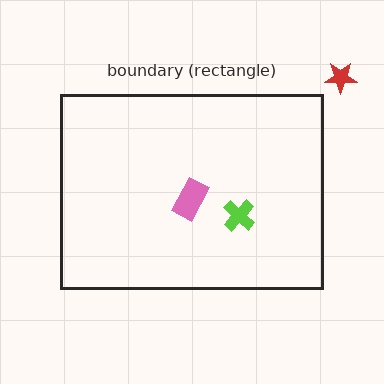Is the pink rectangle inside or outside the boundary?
Inside.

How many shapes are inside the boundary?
2 inside, 1 outside.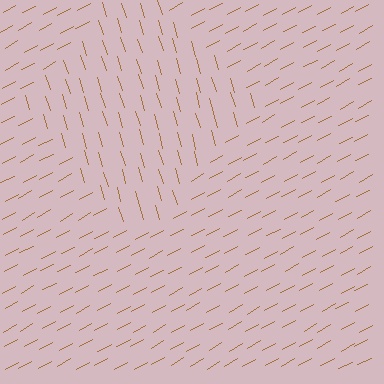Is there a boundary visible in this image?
Yes, there is a texture boundary formed by a change in line orientation.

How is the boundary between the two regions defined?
The boundary is defined purely by a change in line orientation (approximately 78 degrees difference). All lines are the same color and thickness.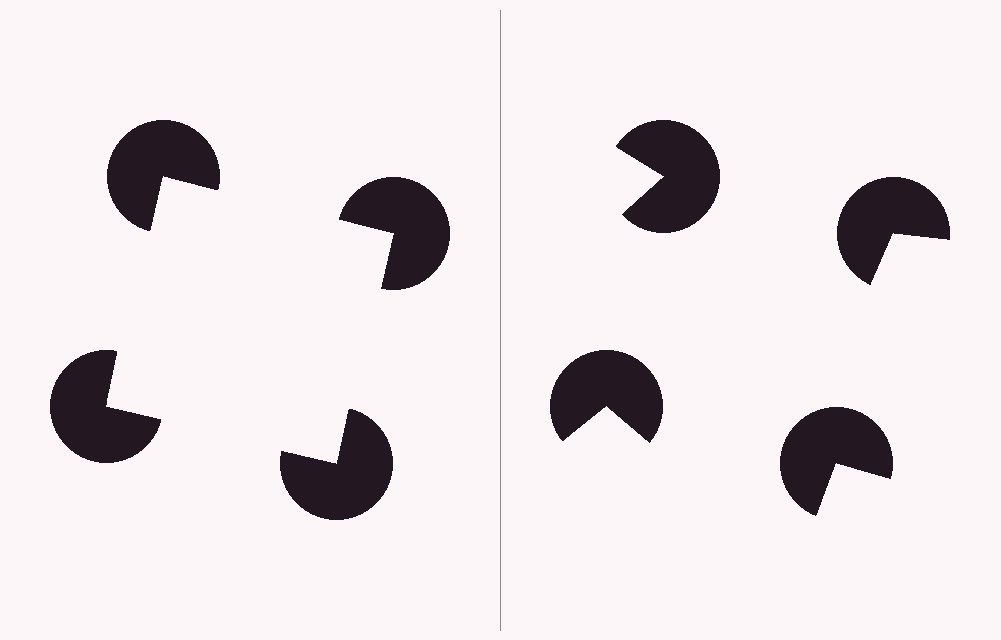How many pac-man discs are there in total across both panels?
8 — 4 on each side.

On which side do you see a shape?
An illusory square appears on the left side. On the right side the wedge cuts are rotated, so no coherent shape forms.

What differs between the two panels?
The pac-man discs are positioned identically on both sides; only the wedge orientations differ. On the left they align to a square; on the right they are misaligned.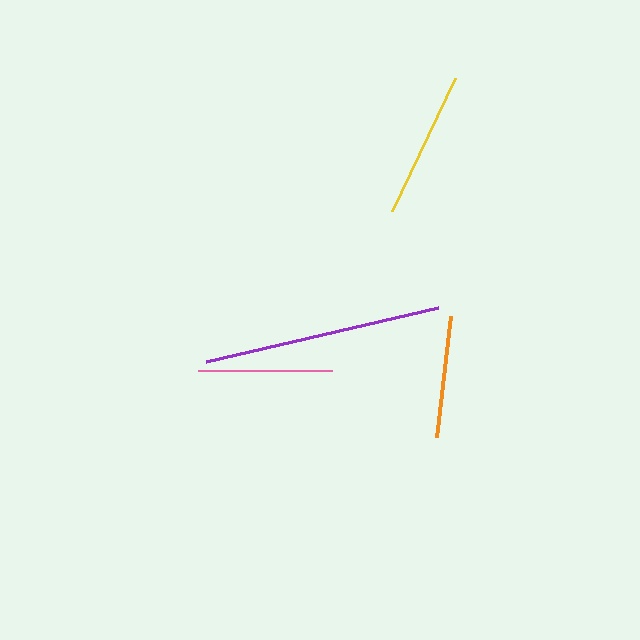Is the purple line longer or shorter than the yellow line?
The purple line is longer than the yellow line.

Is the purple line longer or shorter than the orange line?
The purple line is longer than the orange line.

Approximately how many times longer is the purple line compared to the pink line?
The purple line is approximately 1.8 times the length of the pink line.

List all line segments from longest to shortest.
From longest to shortest: purple, yellow, pink, orange.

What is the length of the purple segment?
The purple segment is approximately 238 pixels long.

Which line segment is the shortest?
The orange line is the shortest at approximately 122 pixels.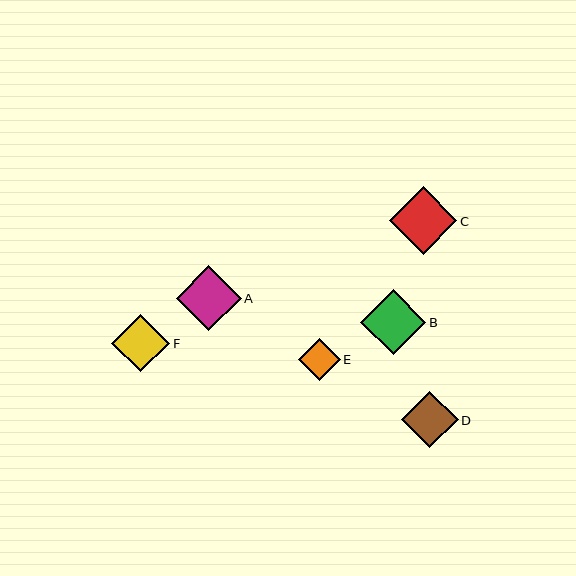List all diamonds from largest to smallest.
From largest to smallest: C, B, A, F, D, E.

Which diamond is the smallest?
Diamond E is the smallest with a size of approximately 42 pixels.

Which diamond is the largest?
Diamond C is the largest with a size of approximately 67 pixels.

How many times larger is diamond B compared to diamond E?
Diamond B is approximately 1.6 times the size of diamond E.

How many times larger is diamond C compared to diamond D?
Diamond C is approximately 1.2 times the size of diamond D.